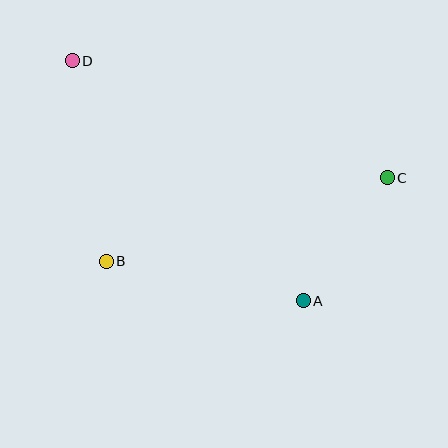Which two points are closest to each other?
Points A and C are closest to each other.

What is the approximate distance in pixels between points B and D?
The distance between B and D is approximately 203 pixels.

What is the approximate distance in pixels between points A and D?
The distance between A and D is approximately 333 pixels.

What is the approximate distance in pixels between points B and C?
The distance between B and C is approximately 294 pixels.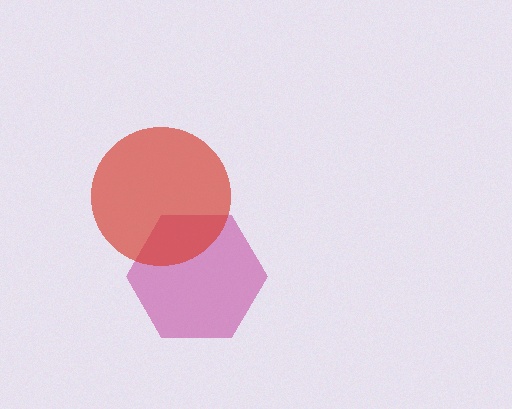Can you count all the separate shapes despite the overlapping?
Yes, there are 2 separate shapes.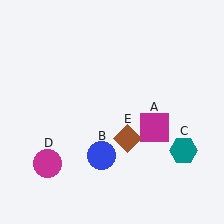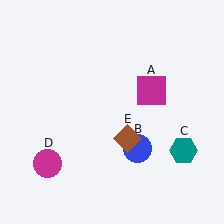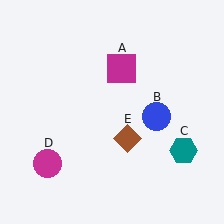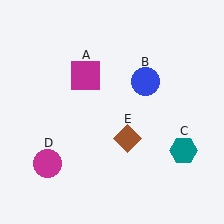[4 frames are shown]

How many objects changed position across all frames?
2 objects changed position: magenta square (object A), blue circle (object B).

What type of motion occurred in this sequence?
The magenta square (object A), blue circle (object B) rotated counterclockwise around the center of the scene.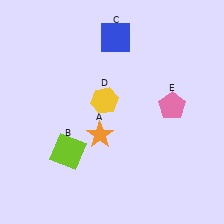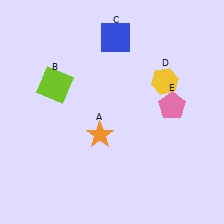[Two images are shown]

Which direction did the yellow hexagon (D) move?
The yellow hexagon (D) moved right.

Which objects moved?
The objects that moved are: the lime square (B), the yellow hexagon (D).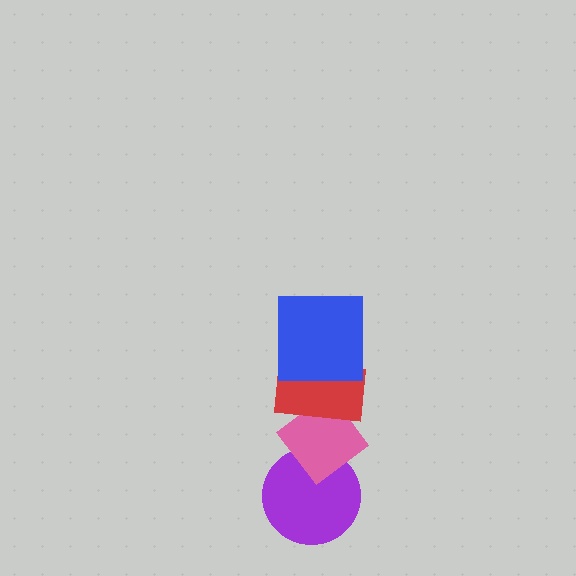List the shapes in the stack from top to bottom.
From top to bottom: the blue square, the red rectangle, the pink diamond, the purple circle.